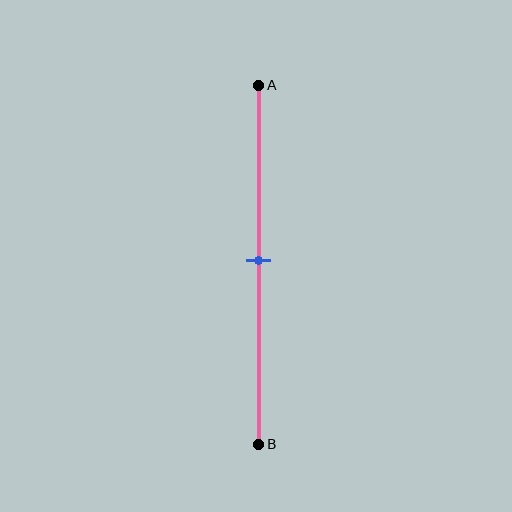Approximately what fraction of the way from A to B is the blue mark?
The blue mark is approximately 50% of the way from A to B.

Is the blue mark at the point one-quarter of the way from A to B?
No, the mark is at about 50% from A, not at the 25% one-quarter point.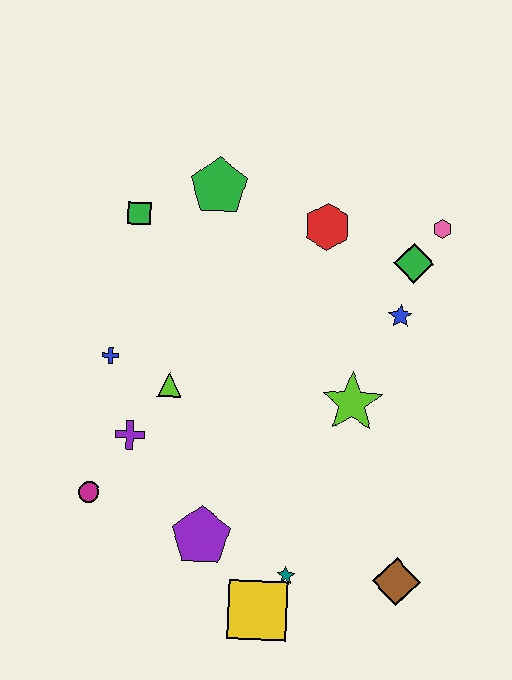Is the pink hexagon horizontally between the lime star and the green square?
No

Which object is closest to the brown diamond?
The teal star is closest to the brown diamond.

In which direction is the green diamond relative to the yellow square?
The green diamond is above the yellow square.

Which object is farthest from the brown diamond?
The green square is farthest from the brown diamond.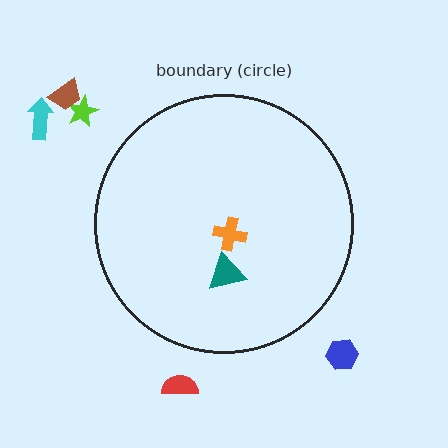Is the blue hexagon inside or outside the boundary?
Outside.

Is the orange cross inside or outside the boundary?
Inside.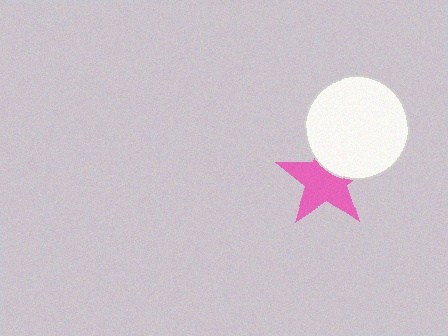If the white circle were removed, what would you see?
You would see the complete pink star.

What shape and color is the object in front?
The object in front is a white circle.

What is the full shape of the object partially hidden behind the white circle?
The partially hidden object is a pink star.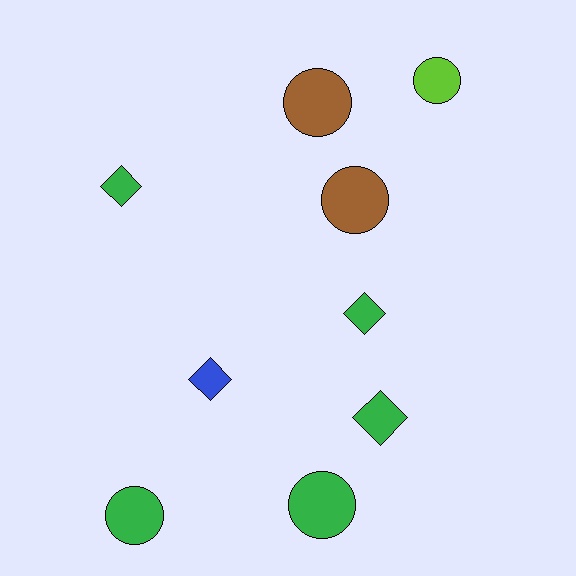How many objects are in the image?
There are 9 objects.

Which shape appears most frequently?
Circle, with 5 objects.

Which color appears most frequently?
Green, with 5 objects.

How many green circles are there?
There are 2 green circles.